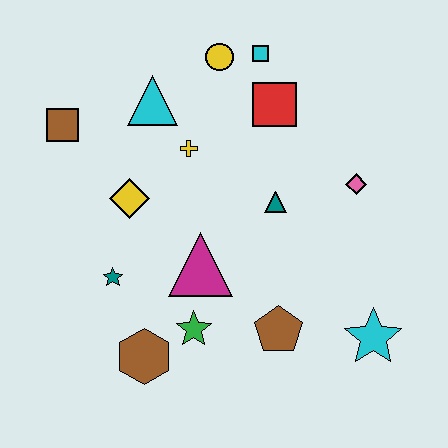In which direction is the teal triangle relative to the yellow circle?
The teal triangle is below the yellow circle.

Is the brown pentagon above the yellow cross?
No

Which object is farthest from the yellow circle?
The cyan star is farthest from the yellow circle.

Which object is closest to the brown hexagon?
The green star is closest to the brown hexagon.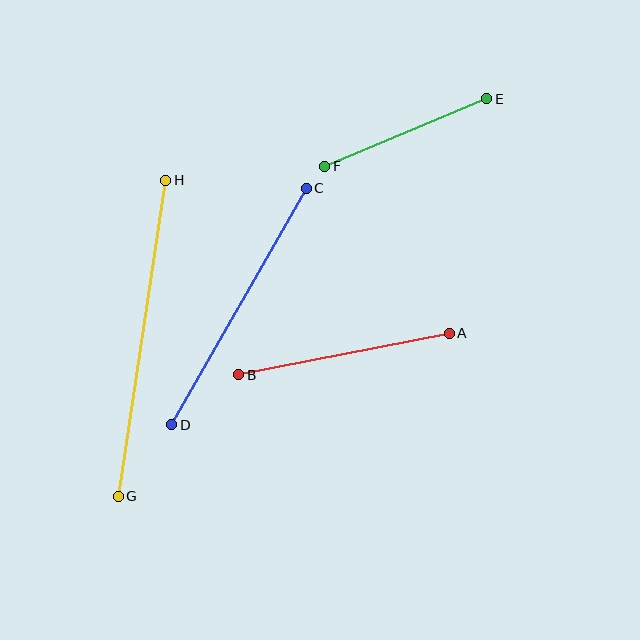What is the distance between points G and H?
The distance is approximately 320 pixels.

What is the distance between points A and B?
The distance is approximately 215 pixels.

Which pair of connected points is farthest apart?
Points G and H are farthest apart.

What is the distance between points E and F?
The distance is approximately 176 pixels.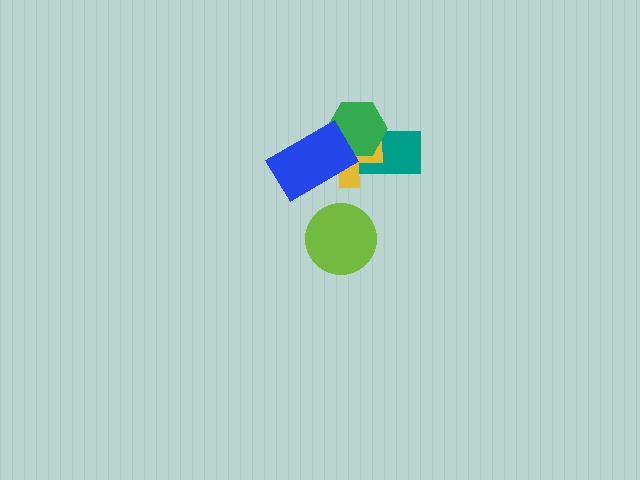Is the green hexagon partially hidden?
Yes, it is partially covered by another shape.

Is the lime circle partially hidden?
No, no other shape covers it.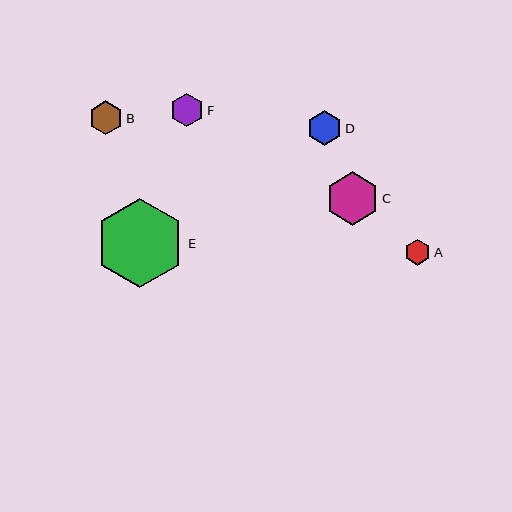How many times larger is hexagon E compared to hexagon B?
Hexagon E is approximately 2.7 times the size of hexagon B.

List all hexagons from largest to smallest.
From largest to smallest: E, C, D, B, F, A.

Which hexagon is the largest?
Hexagon E is the largest with a size of approximately 90 pixels.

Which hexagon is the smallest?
Hexagon A is the smallest with a size of approximately 26 pixels.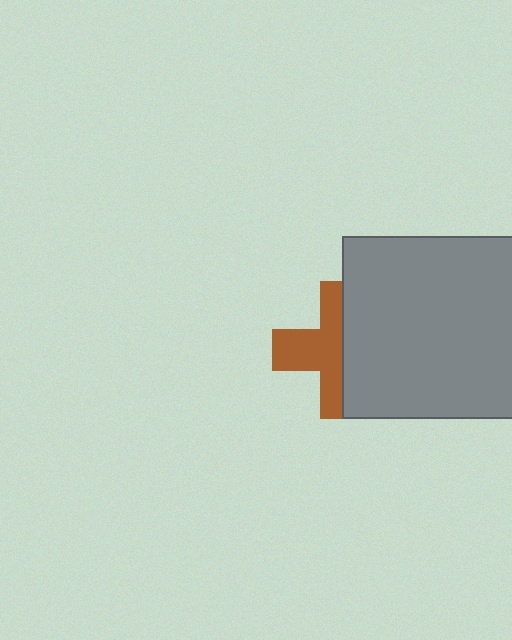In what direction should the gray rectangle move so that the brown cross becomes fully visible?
The gray rectangle should move right. That is the shortest direction to clear the overlap and leave the brown cross fully visible.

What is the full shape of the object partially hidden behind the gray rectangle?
The partially hidden object is a brown cross.